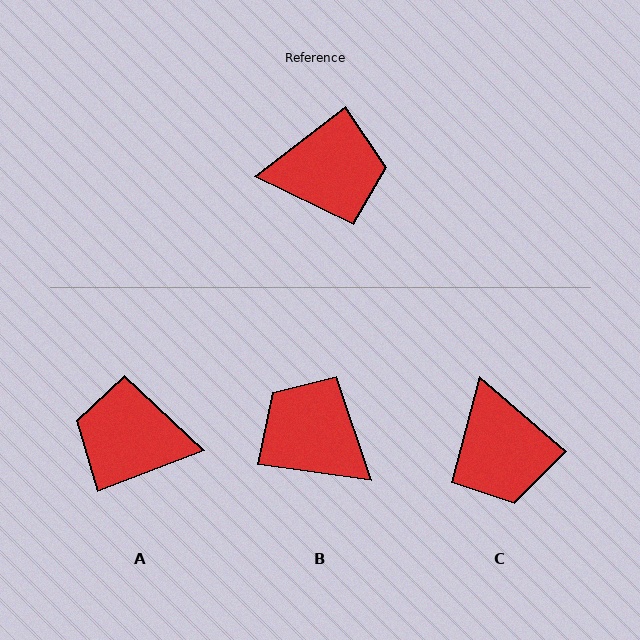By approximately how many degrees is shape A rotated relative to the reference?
Approximately 163 degrees counter-clockwise.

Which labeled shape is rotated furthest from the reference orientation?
A, about 163 degrees away.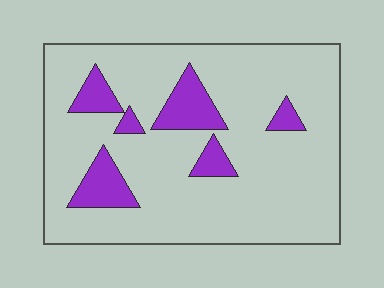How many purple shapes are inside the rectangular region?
6.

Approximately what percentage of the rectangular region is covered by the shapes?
Approximately 15%.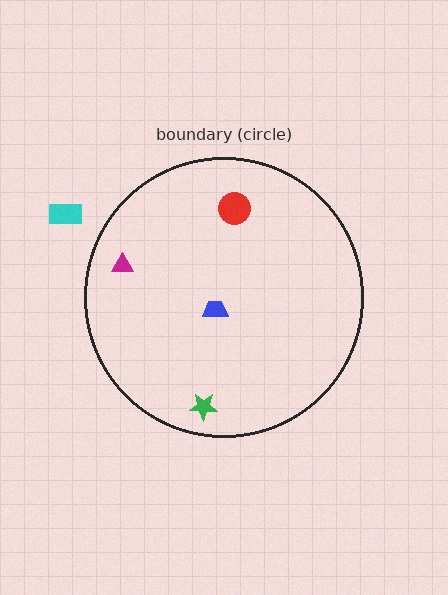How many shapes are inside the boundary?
4 inside, 1 outside.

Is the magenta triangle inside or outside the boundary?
Inside.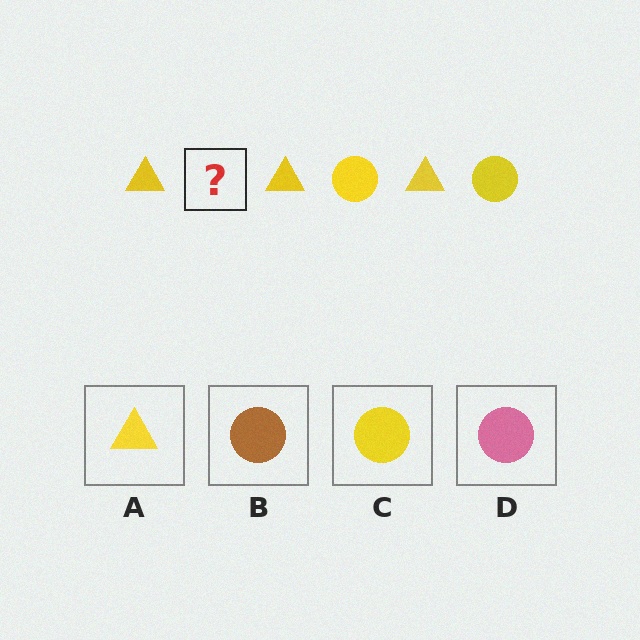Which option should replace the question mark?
Option C.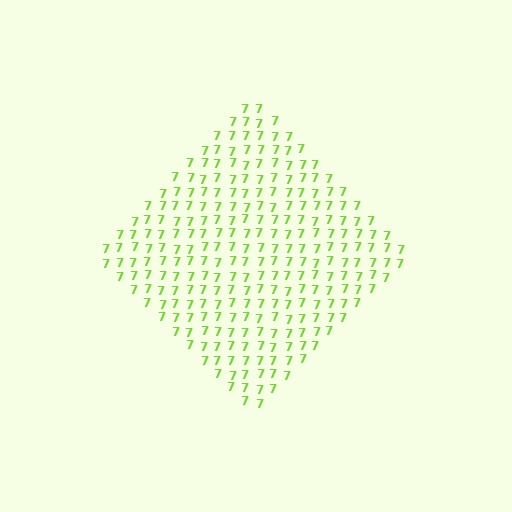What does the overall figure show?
The overall figure shows a diamond.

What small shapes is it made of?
It is made of small digit 7's.